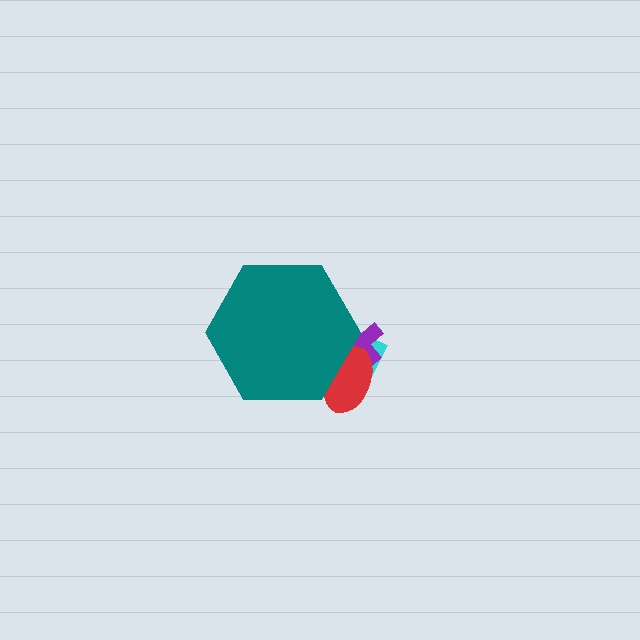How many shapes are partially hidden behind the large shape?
3 shapes are partially hidden.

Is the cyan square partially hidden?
Yes, the cyan square is partially hidden behind the teal hexagon.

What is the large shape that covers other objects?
A teal hexagon.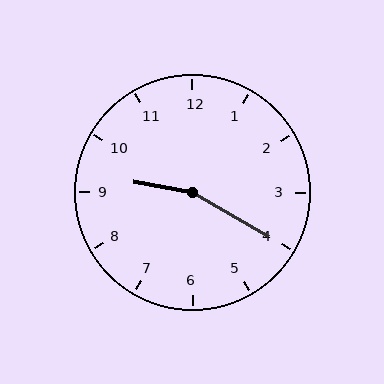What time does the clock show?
9:20.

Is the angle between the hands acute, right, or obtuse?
It is obtuse.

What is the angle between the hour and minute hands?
Approximately 160 degrees.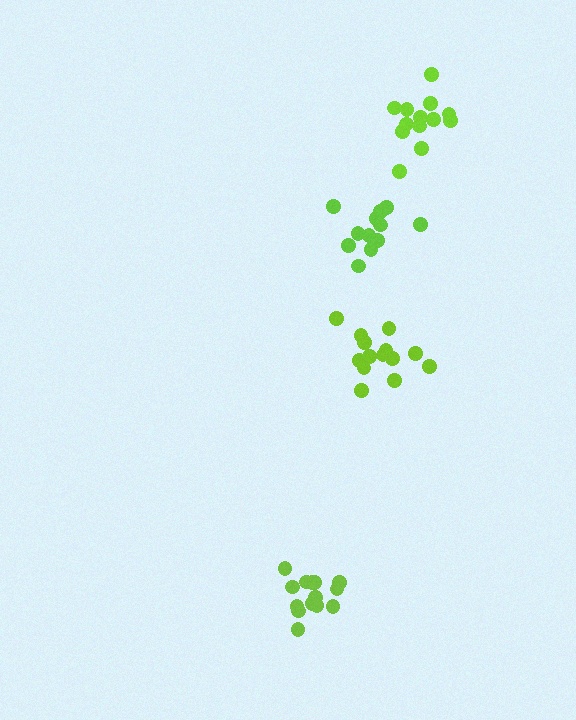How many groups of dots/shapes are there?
There are 4 groups.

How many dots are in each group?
Group 1: 14 dots, Group 2: 13 dots, Group 3: 14 dots, Group 4: 12 dots (53 total).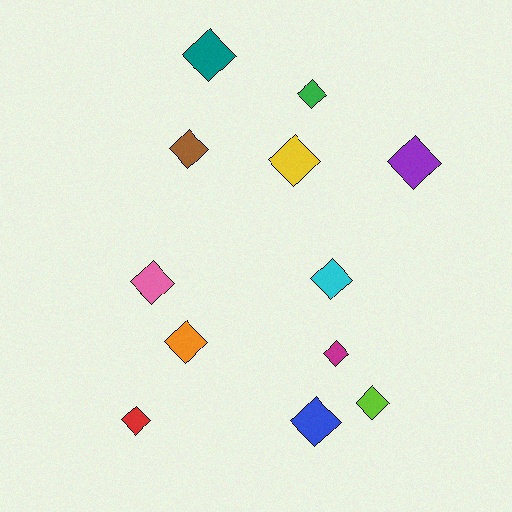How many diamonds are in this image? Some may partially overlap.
There are 12 diamonds.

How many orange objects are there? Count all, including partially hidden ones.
There is 1 orange object.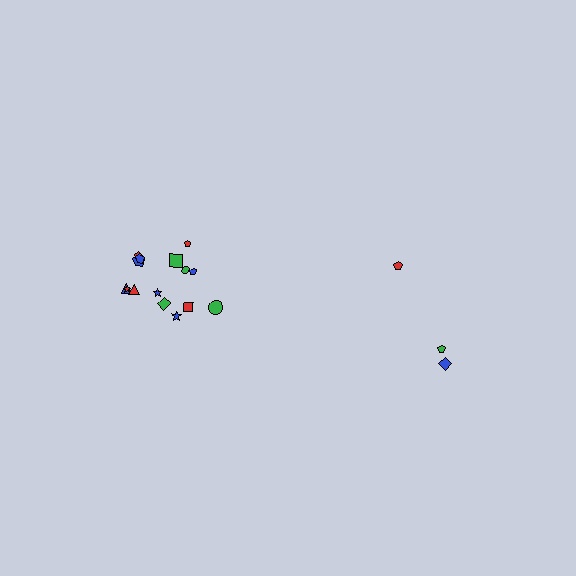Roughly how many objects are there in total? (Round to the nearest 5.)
Roughly 20 objects in total.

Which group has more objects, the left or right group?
The left group.